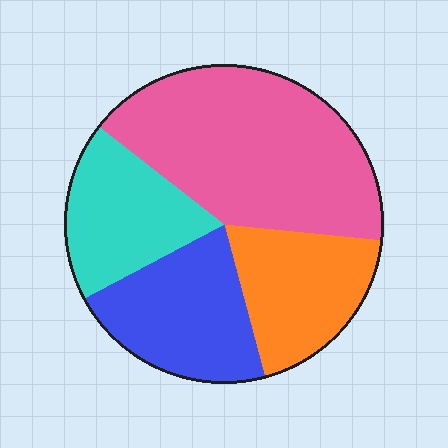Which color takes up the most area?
Pink, at roughly 40%.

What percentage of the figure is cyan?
Cyan covers 18% of the figure.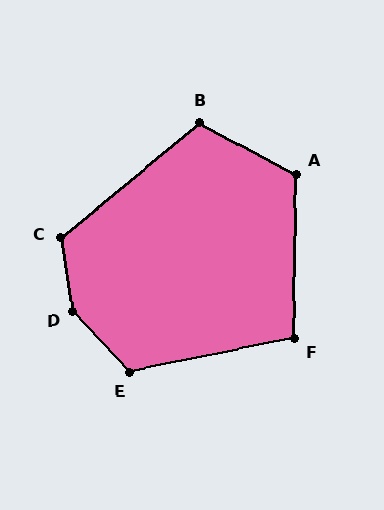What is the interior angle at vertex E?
Approximately 122 degrees (obtuse).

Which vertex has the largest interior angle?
D, at approximately 145 degrees.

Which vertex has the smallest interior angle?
F, at approximately 102 degrees.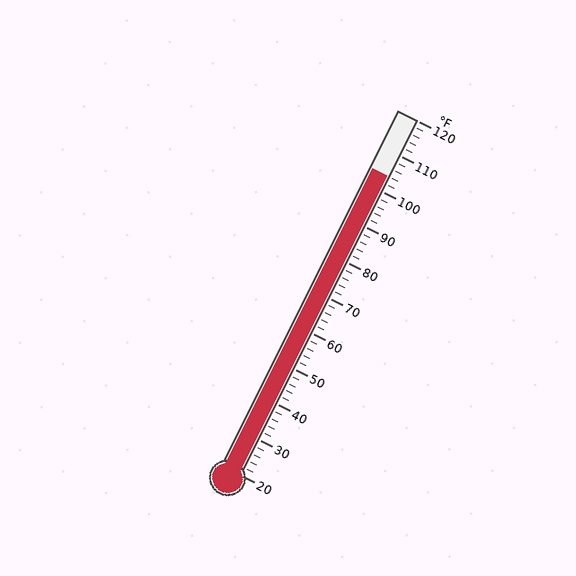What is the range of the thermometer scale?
The thermometer scale ranges from 20°F to 120°F.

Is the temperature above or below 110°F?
The temperature is below 110°F.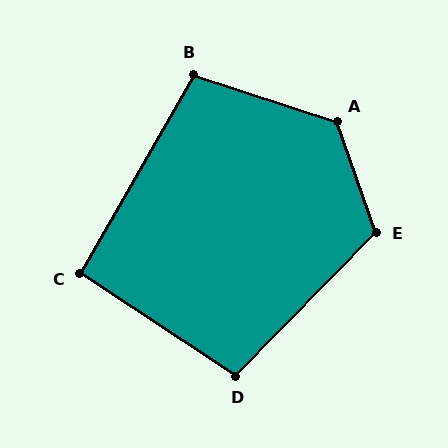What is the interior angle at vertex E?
Approximately 116 degrees (obtuse).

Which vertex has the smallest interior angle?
C, at approximately 94 degrees.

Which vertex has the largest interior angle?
A, at approximately 128 degrees.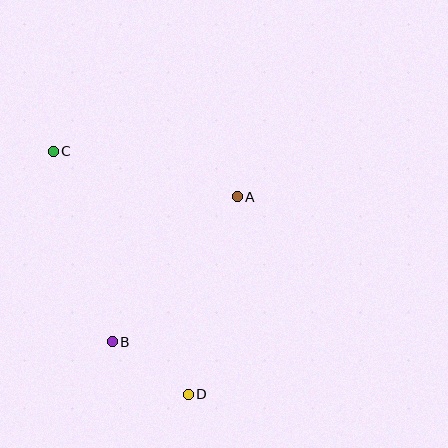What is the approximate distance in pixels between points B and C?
The distance between B and C is approximately 200 pixels.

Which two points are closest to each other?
Points B and D are closest to each other.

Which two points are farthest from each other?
Points C and D are farthest from each other.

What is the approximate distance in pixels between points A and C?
The distance between A and C is approximately 190 pixels.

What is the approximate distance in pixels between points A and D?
The distance between A and D is approximately 203 pixels.